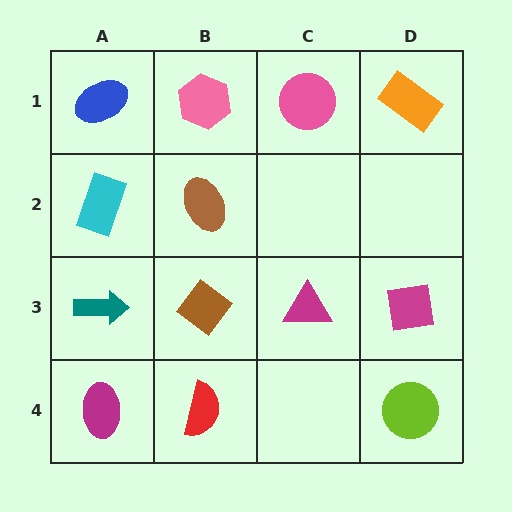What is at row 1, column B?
A pink hexagon.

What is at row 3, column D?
A magenta square.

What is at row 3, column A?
A teal arrow.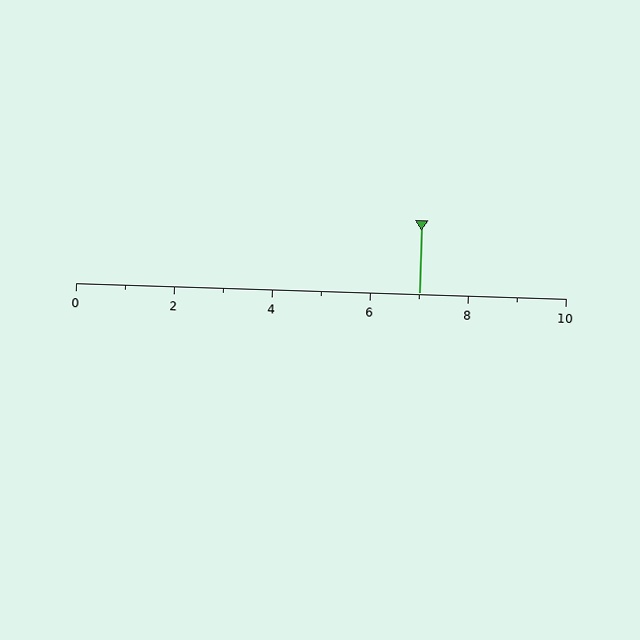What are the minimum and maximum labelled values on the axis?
The axis runs from 0 to 10.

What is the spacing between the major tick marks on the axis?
The major ticks are spaced 2 apart.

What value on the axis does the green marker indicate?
The marker indicates approximately 7.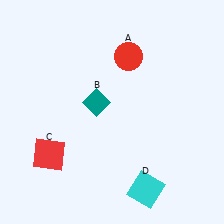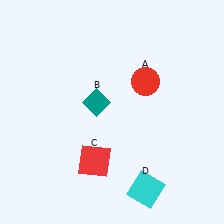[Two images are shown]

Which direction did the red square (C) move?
The red square (C) moved right.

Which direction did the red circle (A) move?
The red circle (A) moved down.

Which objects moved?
The objects that moved are: the red circle (A), the red square (C).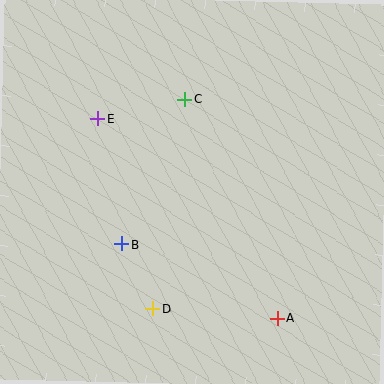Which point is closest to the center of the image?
Point B at (121, 244) is closest to the center.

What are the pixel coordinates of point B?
Point B is at (121, 244).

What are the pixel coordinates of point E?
Point E is at (97, 118).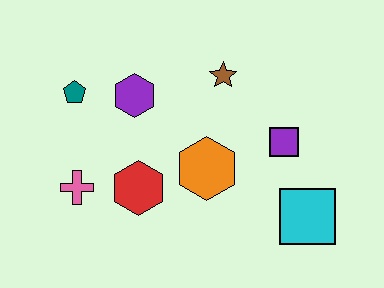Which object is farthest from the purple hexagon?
The cyan square is farthest from the purple hexagon.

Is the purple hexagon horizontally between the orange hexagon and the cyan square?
No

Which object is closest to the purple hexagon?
The teal pentagon is closest to the purple hexagon.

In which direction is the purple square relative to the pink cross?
The purple square is to the right of the pink cross.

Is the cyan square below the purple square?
Yes